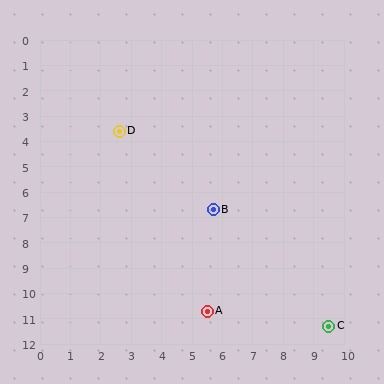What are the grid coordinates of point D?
Point D is at approximately (2.6, 3.6).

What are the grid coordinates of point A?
Point A is at approximately (5.5, 10.7).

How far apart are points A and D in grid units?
Points A and D are about 7.7 grid units apart.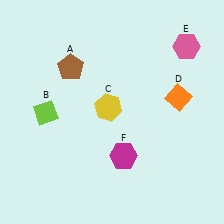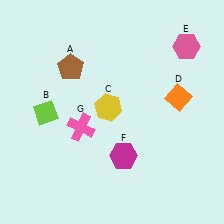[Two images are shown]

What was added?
A pink cross (G) was added in Image 2.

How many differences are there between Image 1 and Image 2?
There is 1 difference between the two images.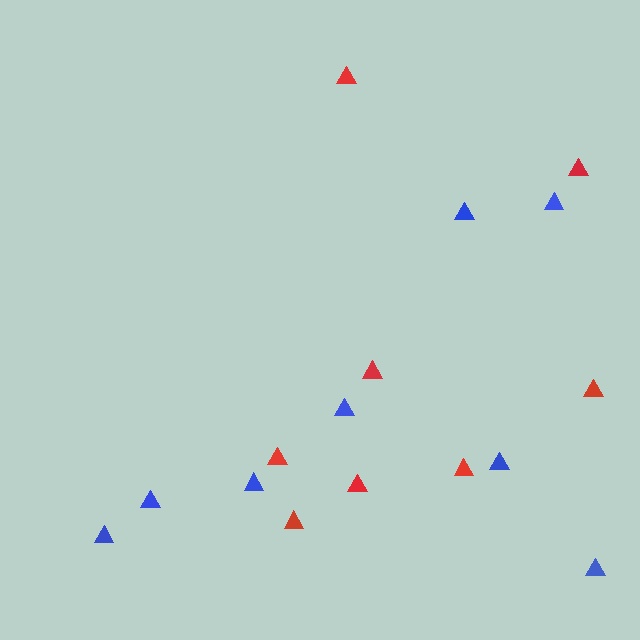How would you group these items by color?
There are 2 groups: one group of blue triangles (8) and one group of red triangles (8).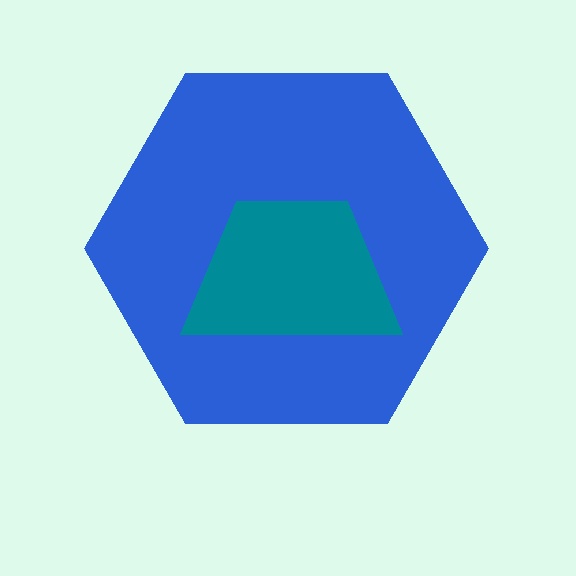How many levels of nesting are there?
2.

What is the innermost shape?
The teal trapezoid.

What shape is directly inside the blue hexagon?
The teal trapezoid.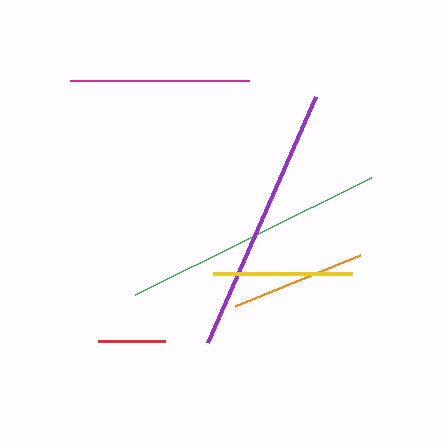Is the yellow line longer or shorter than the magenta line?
The magenta line is longer than the yellow line.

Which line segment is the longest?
The purple line is the longest at approximately 268 pixels.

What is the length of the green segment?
The green segment is approximately 264 pixels long.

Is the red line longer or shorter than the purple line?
The purple line is longer than the red line.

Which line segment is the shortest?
The red line is the shortest at approximately 66 pixels.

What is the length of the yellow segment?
The yellow segment is approximately 140 pixels long.